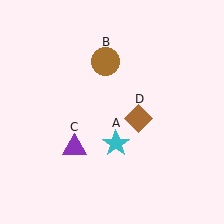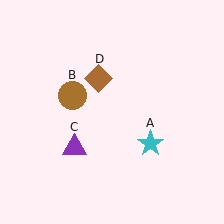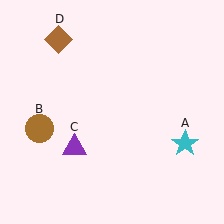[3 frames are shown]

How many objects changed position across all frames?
3 objects changed position: cyan star (object A), brown circle (object B), brown diamond (object D).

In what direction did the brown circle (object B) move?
The brown circle (object B) moved down and to the left.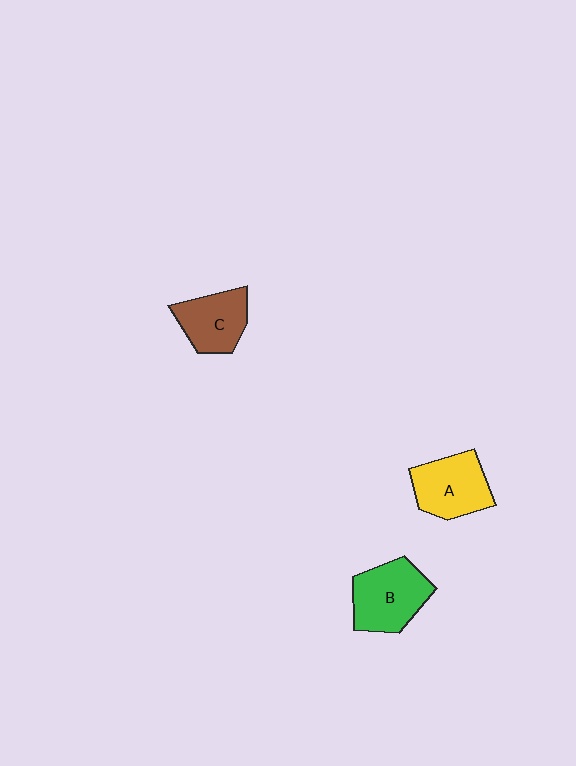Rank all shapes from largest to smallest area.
From largest to smallest: B (green), A (yellow), C (brown).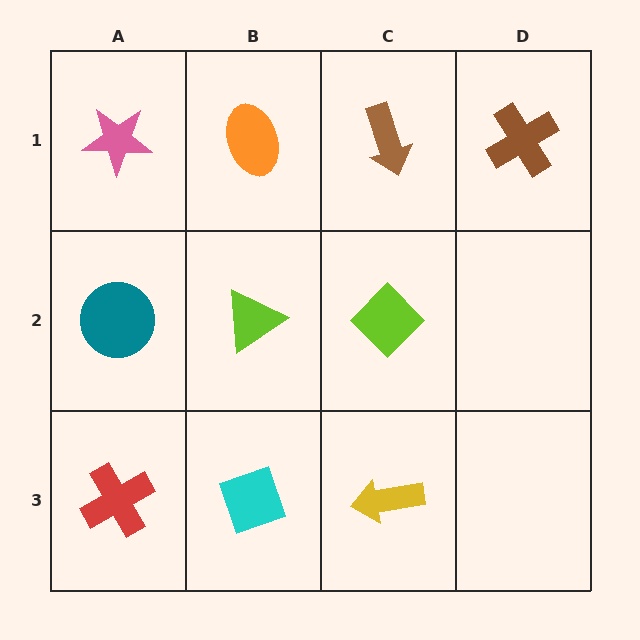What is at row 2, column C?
A lime diamond.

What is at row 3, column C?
A yellow arrow.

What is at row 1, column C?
A brown arrow.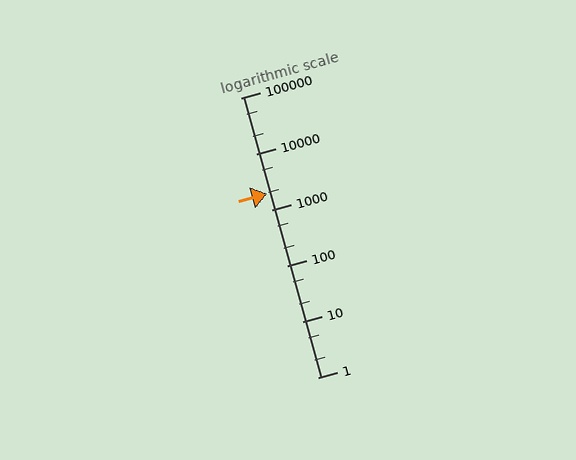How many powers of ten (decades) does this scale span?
The scale spans 5 decades, from 1 to 100000.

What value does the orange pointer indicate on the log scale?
The pointer indicates approximately 1900.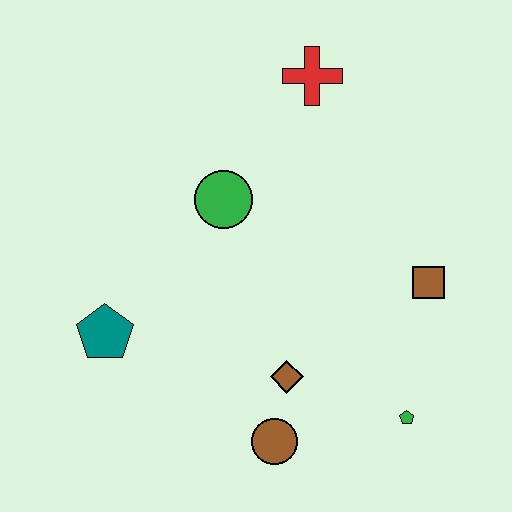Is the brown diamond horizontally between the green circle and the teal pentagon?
No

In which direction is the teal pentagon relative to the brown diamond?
The teal pentagon is to the left of the brown diamond.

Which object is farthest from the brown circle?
The red cross is farthest from the brown circle.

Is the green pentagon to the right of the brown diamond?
Yes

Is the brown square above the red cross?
No